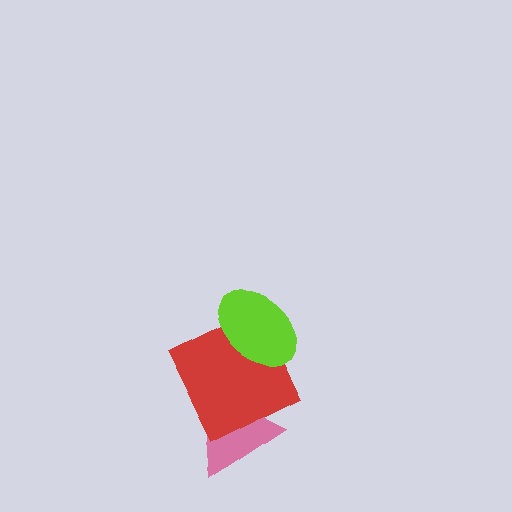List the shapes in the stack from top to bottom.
From top to bottom: the lime ellipse, the red square, the pink triangle.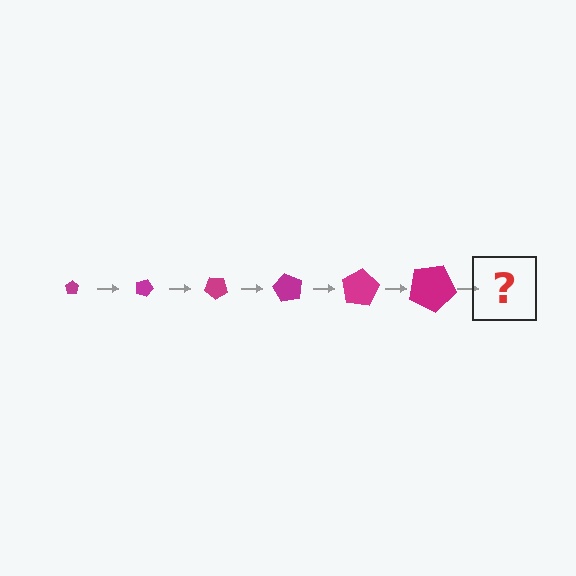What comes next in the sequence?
The next element should be a pentagon, larger than the previous one and rotated 120 degrees from the start.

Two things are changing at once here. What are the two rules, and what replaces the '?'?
The two rules are that the pentagon grows larger each step and it rotates 20 degrees each step. The '?' should be a pentagon, larger than the previous one and rotated 120 degrees from the start.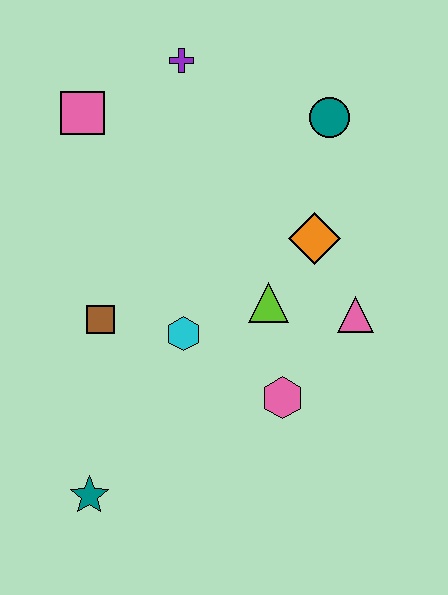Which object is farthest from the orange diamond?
The teal star is farthest from the orange diamond.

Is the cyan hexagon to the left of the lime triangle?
Yes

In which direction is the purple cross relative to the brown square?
The purple cross is above the brown square.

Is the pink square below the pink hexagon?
No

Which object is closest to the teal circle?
The orange diamond is closest to the teal circle.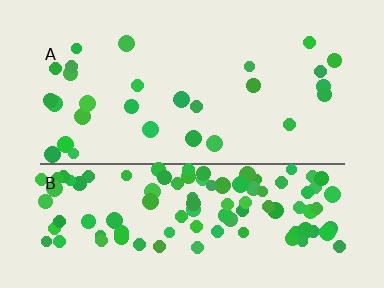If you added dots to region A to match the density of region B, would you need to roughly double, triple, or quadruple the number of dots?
Approximately quadruple.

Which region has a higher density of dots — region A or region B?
B (the bottom).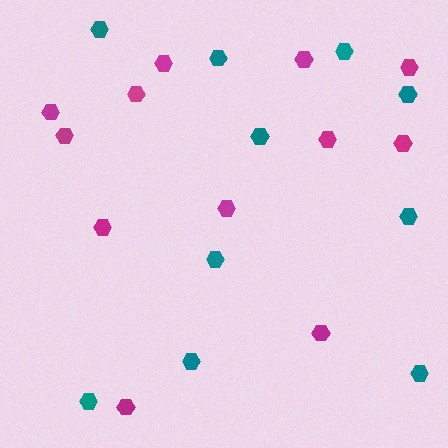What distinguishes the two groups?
There are 2 groups: one group of teal hexagons (10) and one group of magenta hexagons (12).